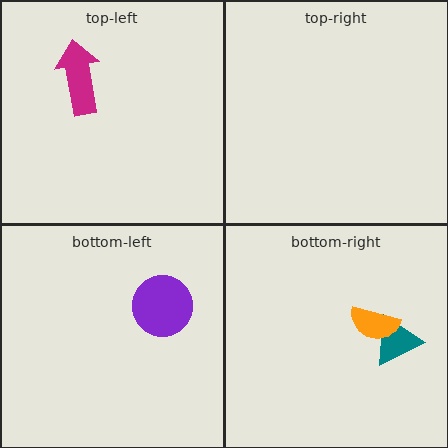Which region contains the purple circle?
The bottom-left region.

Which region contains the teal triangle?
The bottom-right region.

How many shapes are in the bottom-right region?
2.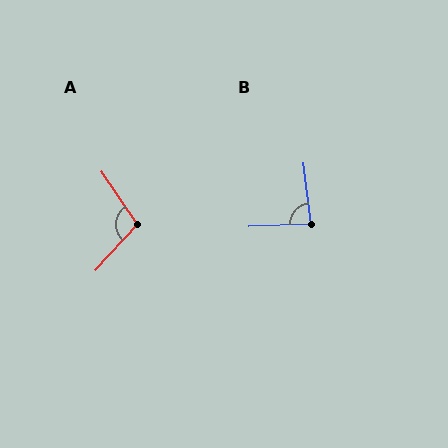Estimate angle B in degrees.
Approximately 85 degrees.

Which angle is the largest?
A, at approximately 104 degrees.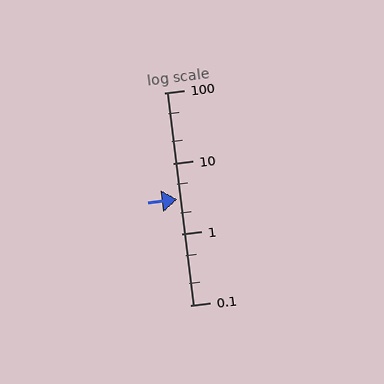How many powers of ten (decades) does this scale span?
The scale spans 3 decades, from 0.1 to 100.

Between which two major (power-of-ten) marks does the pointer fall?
The pointer is between 1 and 10.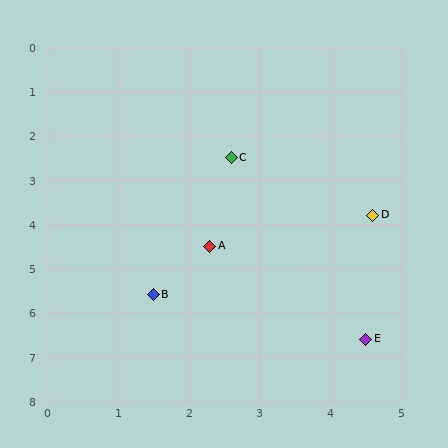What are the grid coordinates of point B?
Point B is at approximately (1.5, 5.6).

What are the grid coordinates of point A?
Point A is at approximately (2.3, 4.5).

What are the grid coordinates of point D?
Point D is at approximately (4.6, 3.8).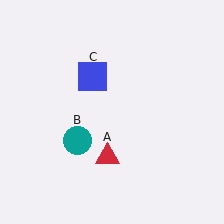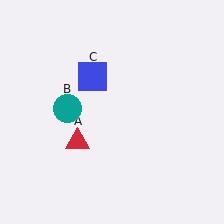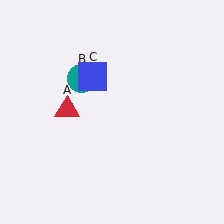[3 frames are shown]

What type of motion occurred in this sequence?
The red triangle (object A), teal circle (object B) rotated clockwise around the center of the scene.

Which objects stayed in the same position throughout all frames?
Blue square (object C) remained stationary.